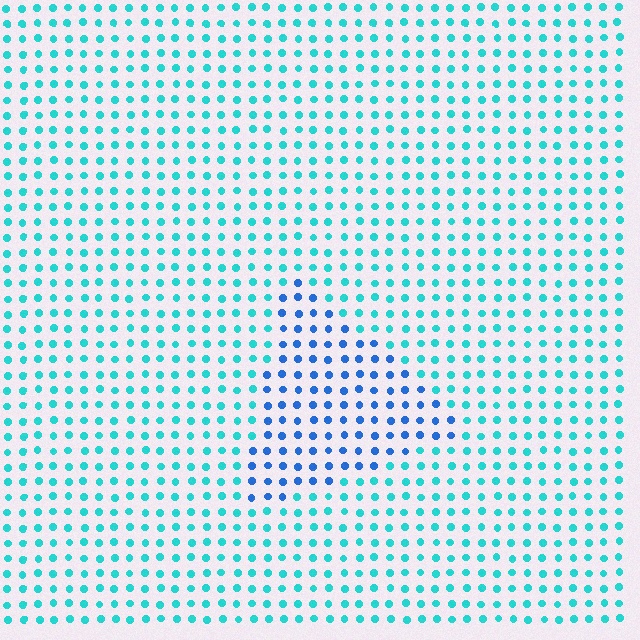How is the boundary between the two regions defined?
The boundary is defined purely by a slight shift in hue (about 38 degrees). Spacing, size, and orientation are identical on both sides.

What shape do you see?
I see a triangle.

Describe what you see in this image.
The image is filled with small cyan elements in a uniform arrangement. A triangle-shaped region is visible where the elements are tinted to a slightly different hue, forming a subtle color boundary.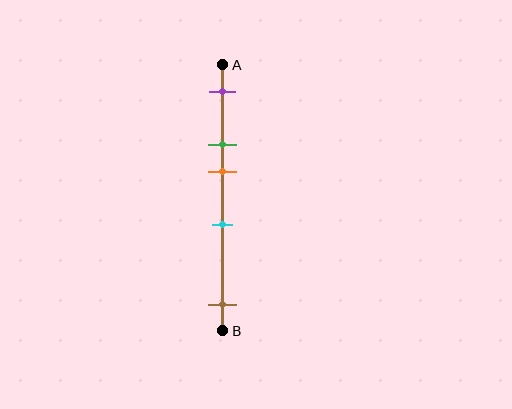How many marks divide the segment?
There are 5 marks dividing the segment.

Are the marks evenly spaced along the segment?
No, the marks are not evenly spaced.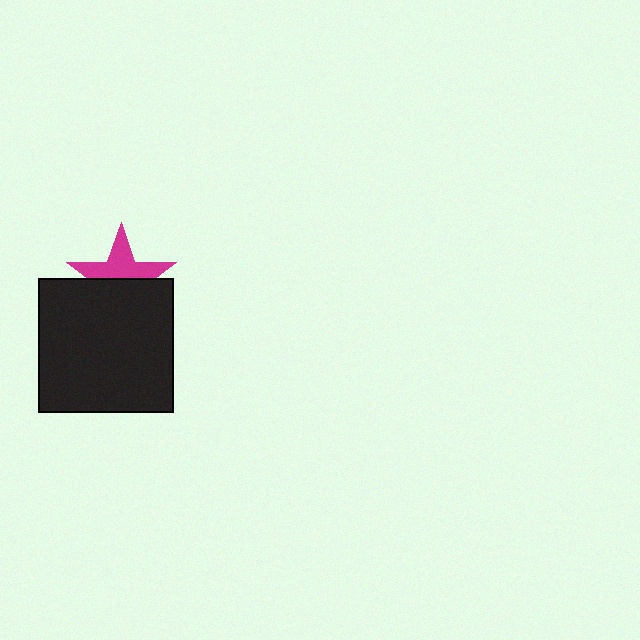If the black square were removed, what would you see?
You would see the complete magenta star.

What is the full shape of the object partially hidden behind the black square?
The partially hidden object is a magenta star.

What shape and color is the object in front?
The object in front is a black square.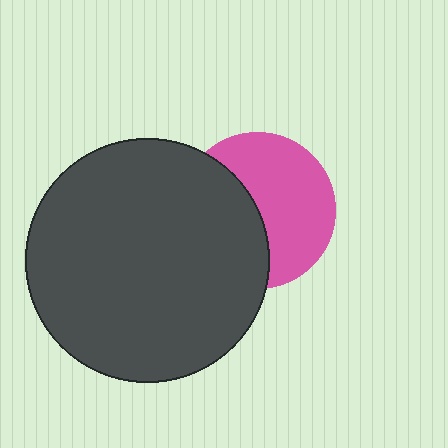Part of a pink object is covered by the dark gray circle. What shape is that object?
It is a circle.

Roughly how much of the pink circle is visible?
About half of it is visible (roughly 56%).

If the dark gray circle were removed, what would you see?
You would see the complete pink circle.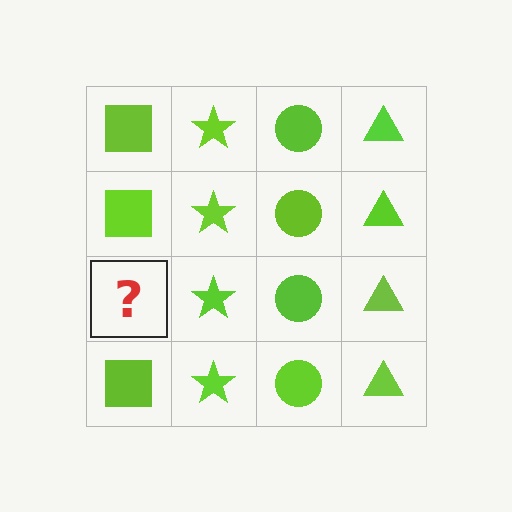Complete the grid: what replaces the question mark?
The question mark should be replaced with a lime square.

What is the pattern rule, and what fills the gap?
The rule is that each column has a consistent shape. The gap should be filled with a lime square.